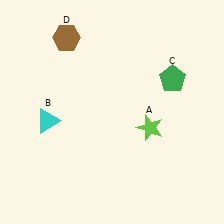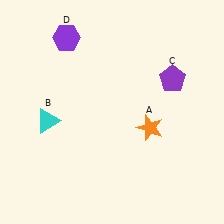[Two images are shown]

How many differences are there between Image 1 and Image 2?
There are 3 differences between the two images.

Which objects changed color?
A changed from lime to orange. C changed from green to purple. D changed from brown to purple.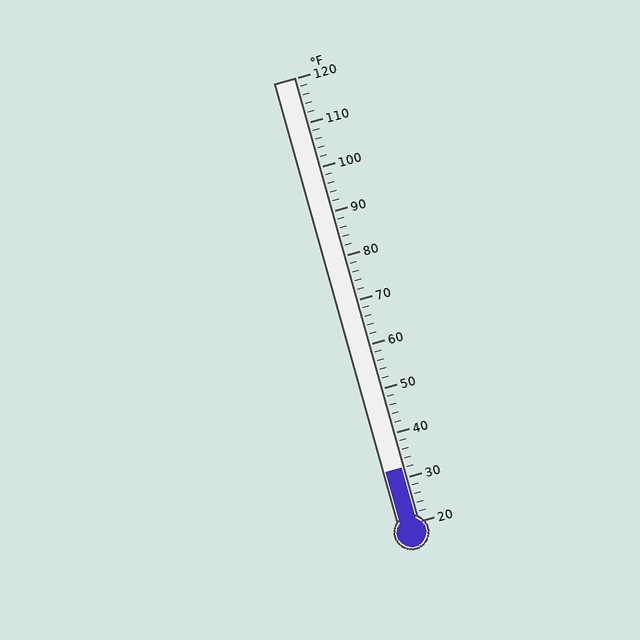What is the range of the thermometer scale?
The thermometer scale ranges from 20°F to 120°F.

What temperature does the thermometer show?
The thermometer shows approximately 32°F.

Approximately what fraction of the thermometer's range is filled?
The thermometer is filled to approximately 10% of its range.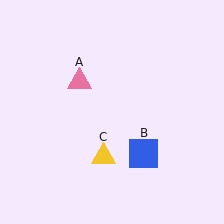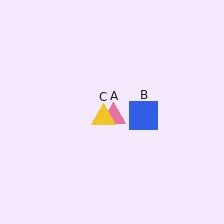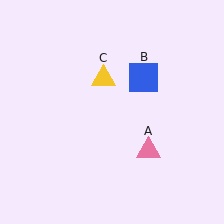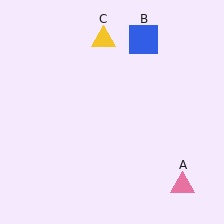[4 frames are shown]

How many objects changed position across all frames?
3 objects changed position: pink triangle (object A), blue square (object B), yellow triangle (object C).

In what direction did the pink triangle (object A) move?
The pink triangle (object A) moved down and to the right.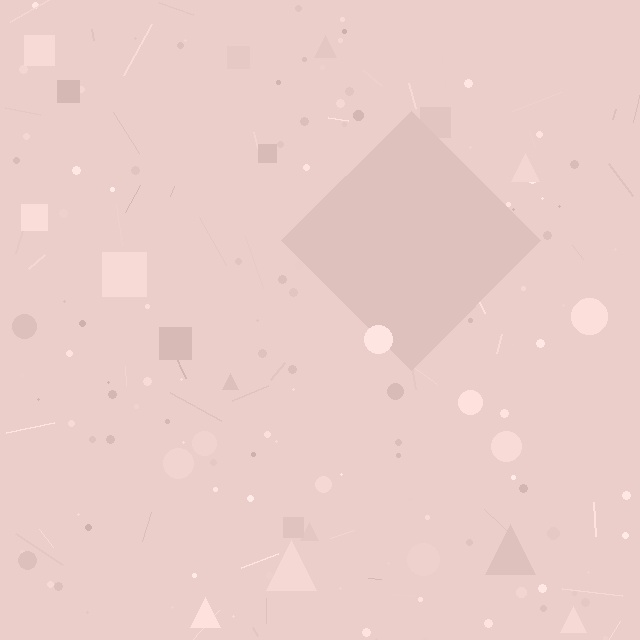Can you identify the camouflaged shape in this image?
The camouflaged shape is a diamond.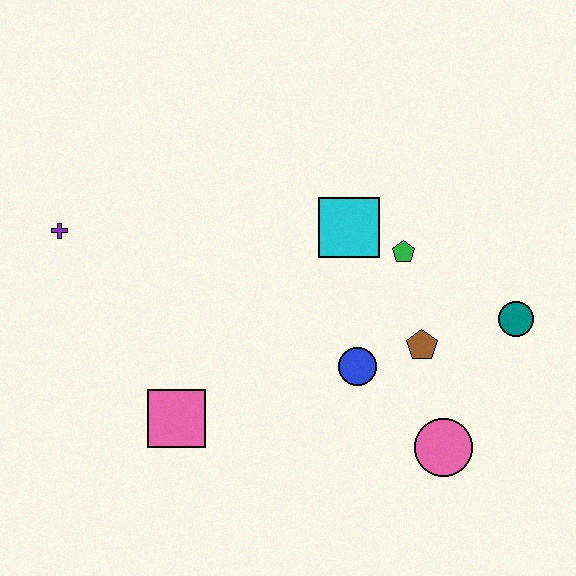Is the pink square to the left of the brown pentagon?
Yes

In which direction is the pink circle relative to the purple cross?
The pink circle is to the right of the purple cross.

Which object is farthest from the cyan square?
The purple cross is farthest from the cyan square.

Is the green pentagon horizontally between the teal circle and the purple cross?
Yes